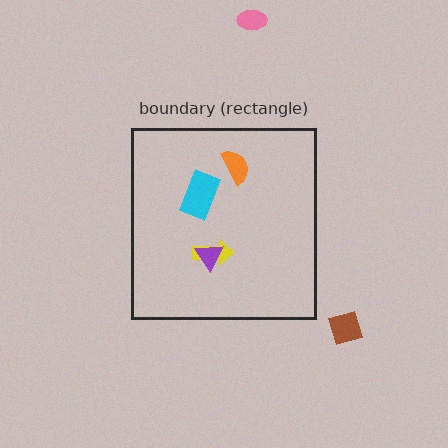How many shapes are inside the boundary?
4 inside, 2 outside.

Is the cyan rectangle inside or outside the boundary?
Inside.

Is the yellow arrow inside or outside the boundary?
Inside.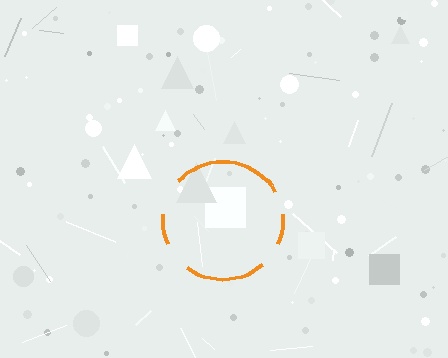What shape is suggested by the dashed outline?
The dashed outline suggests a circle.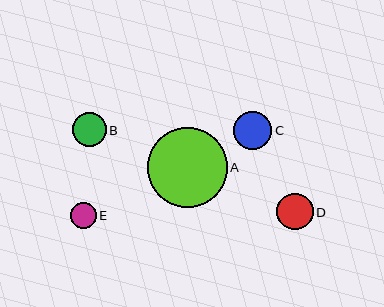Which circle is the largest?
Circle A is the largest with a size of approximately 80 pixels.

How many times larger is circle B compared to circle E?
Circle B is approximately 1.3 times the size of circle E.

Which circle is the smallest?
Circle E is the smallest with a size of approximately 26 pixels.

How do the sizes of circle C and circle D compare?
Circle C and circle D are approximately the same size.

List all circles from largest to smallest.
From largest to smallest: A, C, D, B, E.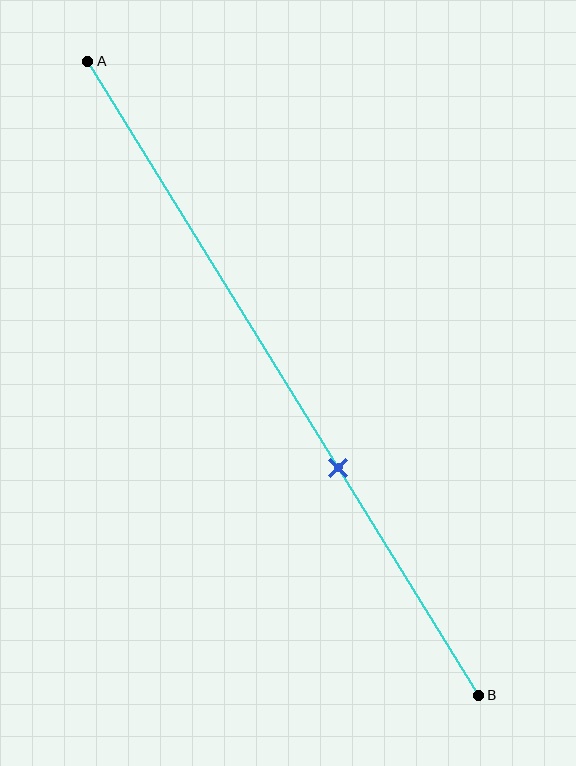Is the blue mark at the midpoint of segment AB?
No, the mark is at about 65% from A, not at the 50% midpoint.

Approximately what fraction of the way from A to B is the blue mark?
The blue mark is approximately 65% of the way from A to B.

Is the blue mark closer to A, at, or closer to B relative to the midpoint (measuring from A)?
The blue mark is closer to point B than the midpoint of segment AB.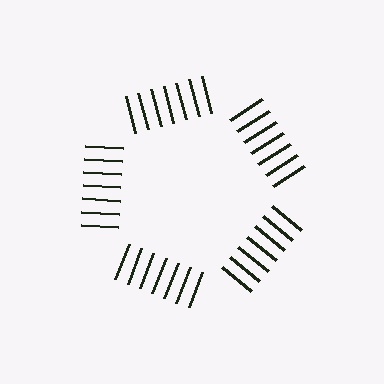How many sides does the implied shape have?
5 sides — the line-ends trace a pentagon.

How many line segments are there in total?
35 — 7 along each of the 5 edges.